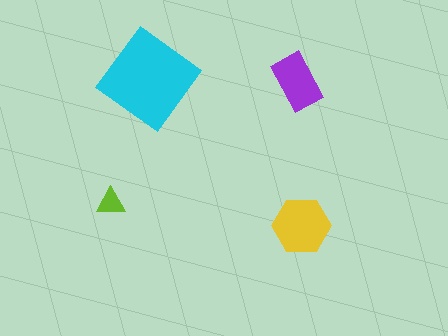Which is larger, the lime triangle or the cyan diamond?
The cyan diamond.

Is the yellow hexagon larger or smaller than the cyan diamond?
Smaller.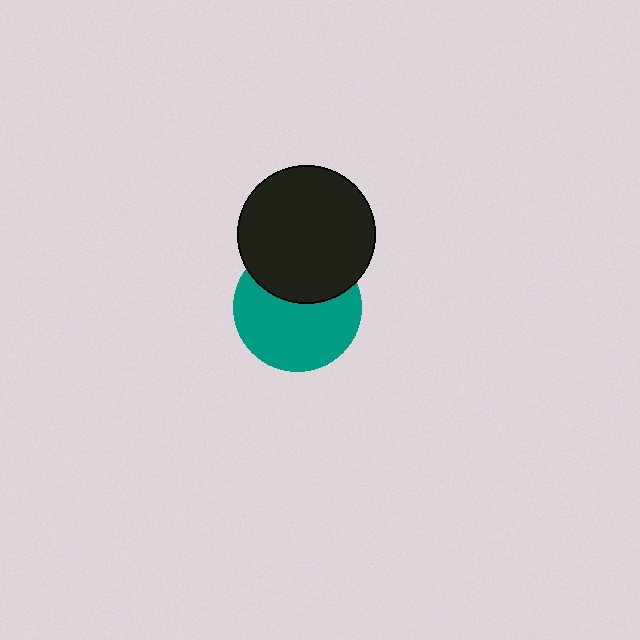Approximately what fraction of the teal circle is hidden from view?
Roughly 36% of the teal circle is hidden behind the black circle.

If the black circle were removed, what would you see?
You would see the complete teal circle.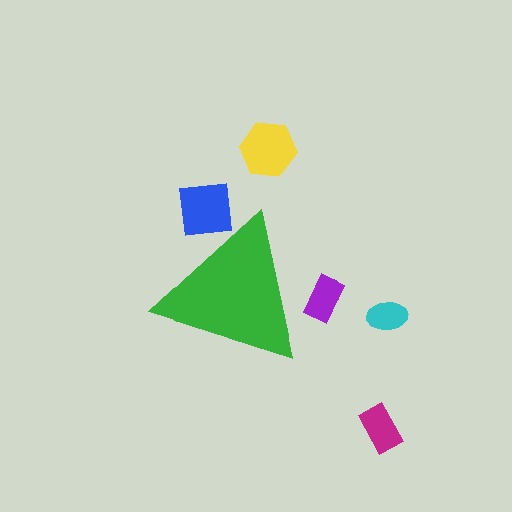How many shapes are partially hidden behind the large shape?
2 shapes are partially hidden.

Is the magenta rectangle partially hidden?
No, the magenta rectangle is fully visible.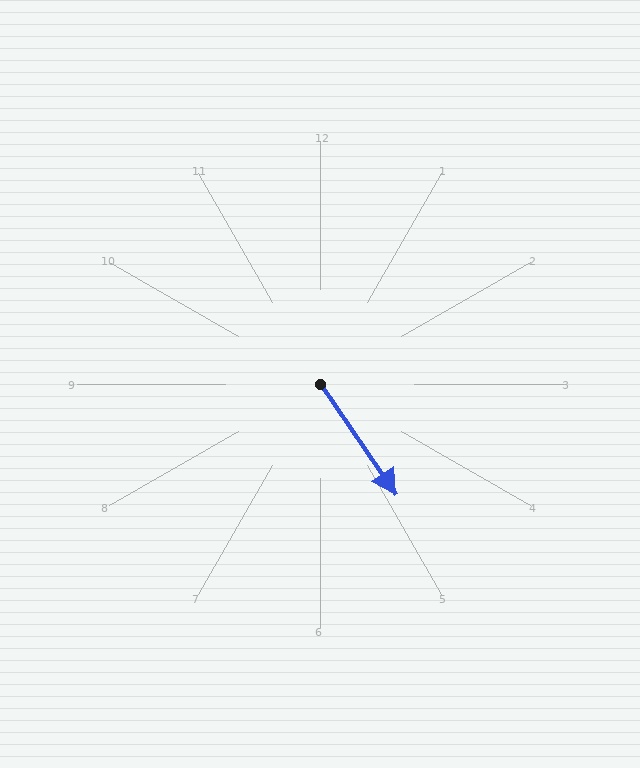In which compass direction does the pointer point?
Southeast.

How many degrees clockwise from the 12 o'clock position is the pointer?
Approximately 145 degrees.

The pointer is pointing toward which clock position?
Roughly 5 o'clock.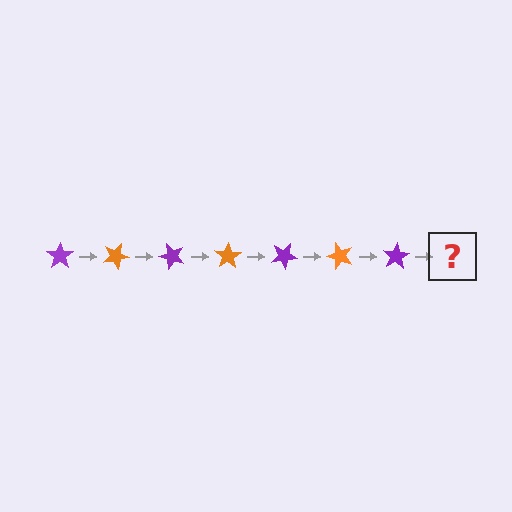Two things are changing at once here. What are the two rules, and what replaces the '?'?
The two rules are that it rotates 25 degrees each step and the color cycles through purple and orange. The '?' should be an orange star, rotated 175 degrees from the start.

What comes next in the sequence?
The next element should be an orange star, rotated 175 degrees from the start.